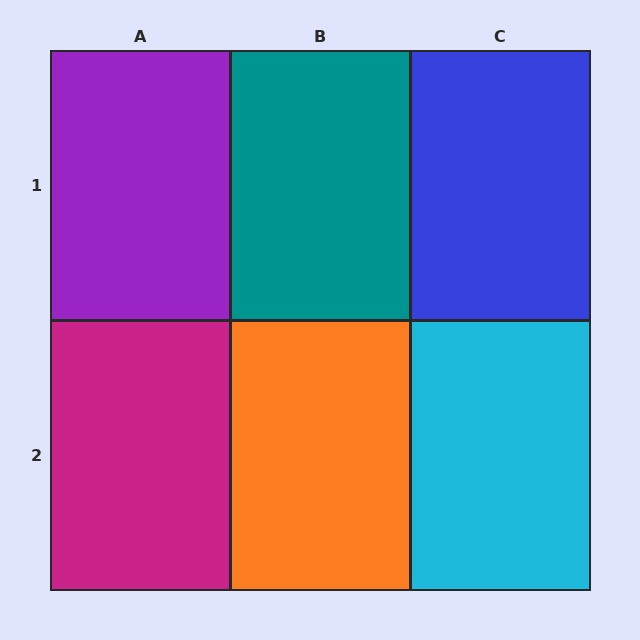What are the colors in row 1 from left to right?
Purple, teal, blue.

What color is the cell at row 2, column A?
Magenta.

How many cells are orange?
1 cell is orange.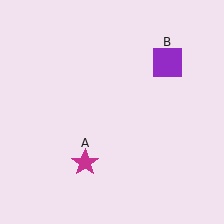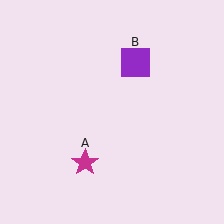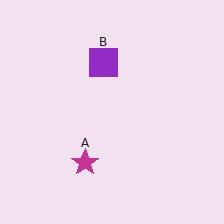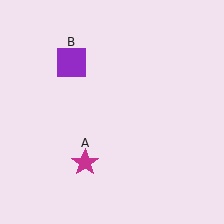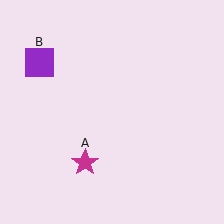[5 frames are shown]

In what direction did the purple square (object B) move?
The purple square (object B) moved left.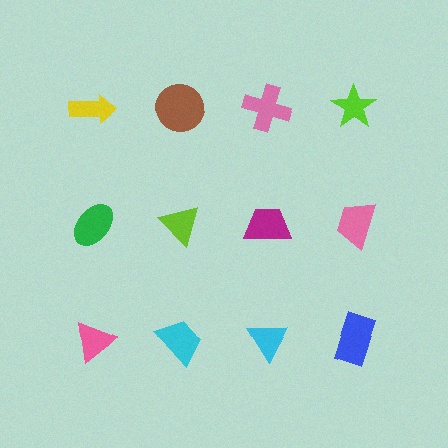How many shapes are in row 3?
4 shapes.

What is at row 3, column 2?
A cyan trapezoid.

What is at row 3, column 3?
A cyan triangle.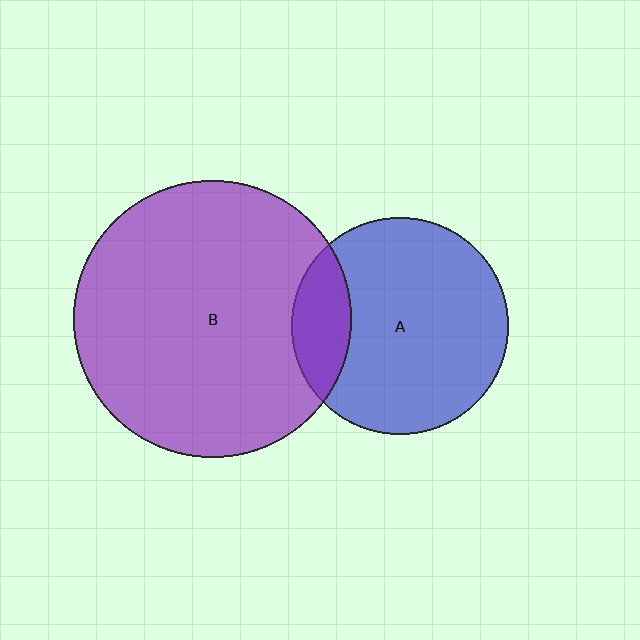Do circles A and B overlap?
Yes.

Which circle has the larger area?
Circle B (purple).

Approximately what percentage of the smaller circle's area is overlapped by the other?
Approximately 20%.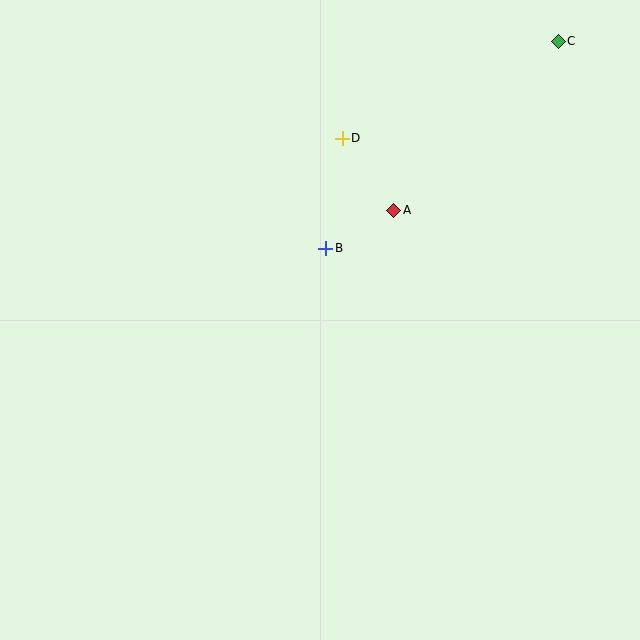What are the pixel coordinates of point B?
Point B is at (326, 248).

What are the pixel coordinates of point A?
Point A is at (394, 210).